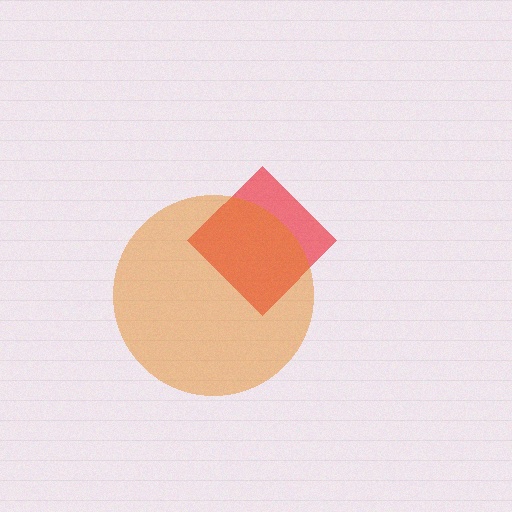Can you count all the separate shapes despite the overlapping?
Yes, there are 2 separate shapes.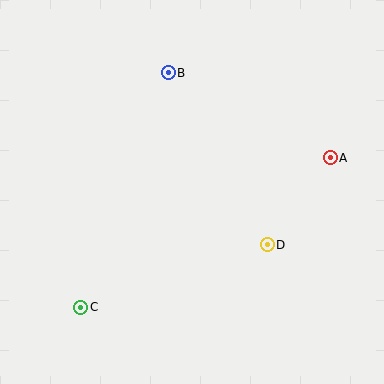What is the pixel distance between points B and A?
The distance between B and A is 183 pixels.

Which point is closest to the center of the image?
Point D at (267, 245) is closest to the center.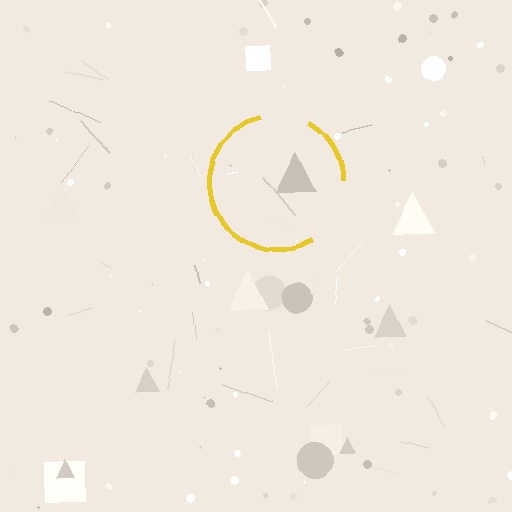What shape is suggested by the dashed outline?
The dashed outline suggests a circle.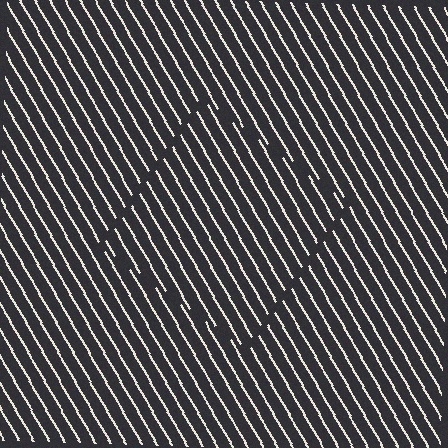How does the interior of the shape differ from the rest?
The interior of the shape contains the same grating, shifted by half a period — the contour is defined by the phase discontinuity where line-ends from the inner and outer gratings abut.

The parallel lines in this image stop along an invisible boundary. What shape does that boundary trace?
An illusory square. The interior of the shape contains the same grating, shifted by half a period — the contour is defined by the phase discontinuity where line-ends from the inner and outer gratings abut.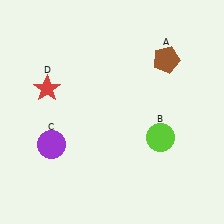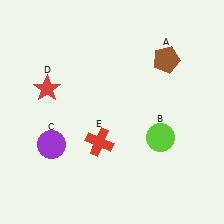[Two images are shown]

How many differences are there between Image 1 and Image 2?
There is 1 difference between the two images.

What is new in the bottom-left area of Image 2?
A red cross (E) was added in the bottom-left area of Image 2.